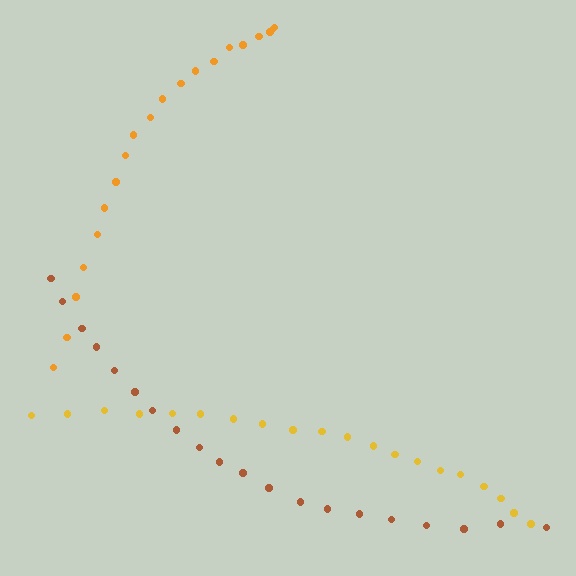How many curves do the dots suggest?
There are 3 distinct paths.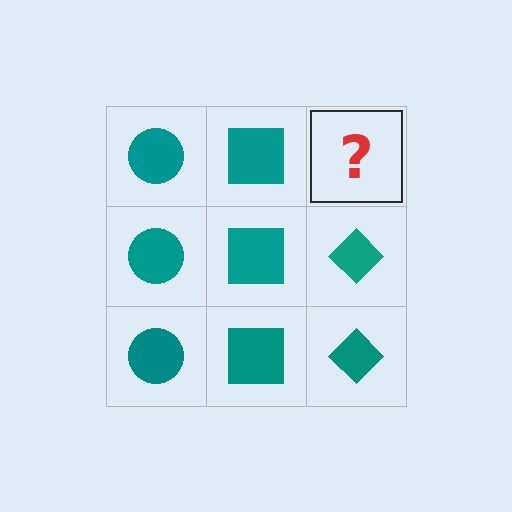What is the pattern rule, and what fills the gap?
The rule is that each column has a consistent shape. The gap should be filled with a teal diamond.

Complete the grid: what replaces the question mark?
The question mark should be replaced with a teal diamond.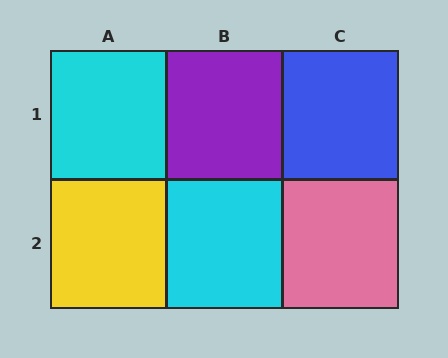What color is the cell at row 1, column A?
Cyan.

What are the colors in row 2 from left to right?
Yellow, cyan, pink.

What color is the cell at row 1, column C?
Blue.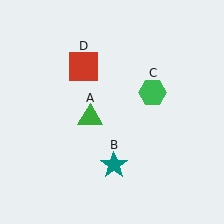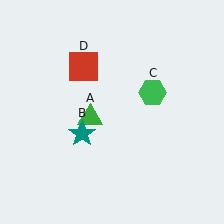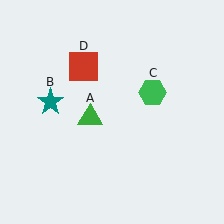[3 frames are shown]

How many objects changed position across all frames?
1 object changed position: teal star (object B).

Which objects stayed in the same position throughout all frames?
Green triangle (object A) and green hexagon (object C) and red square (object D) remained stationary.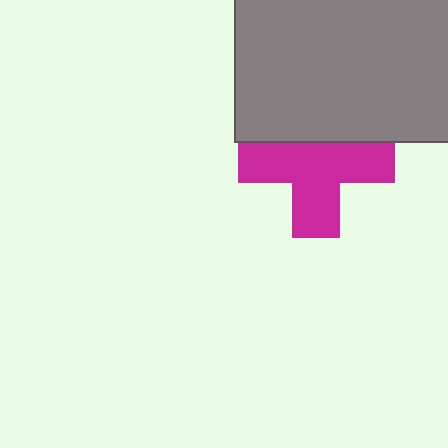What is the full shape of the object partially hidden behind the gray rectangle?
The partially hidden object is a magenta cross.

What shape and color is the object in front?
The object in front is a gray rectangle.